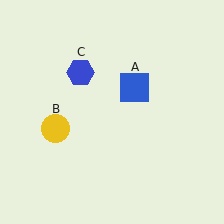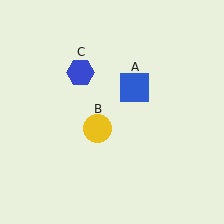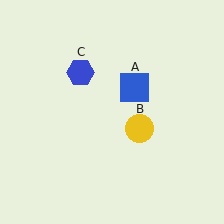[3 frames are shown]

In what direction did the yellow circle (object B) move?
The yellow circle (object B) moved right.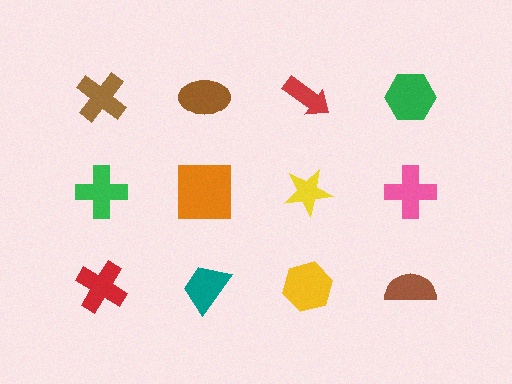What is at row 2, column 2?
An orange square.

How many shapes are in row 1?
4 shapes.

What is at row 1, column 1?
A brown cross.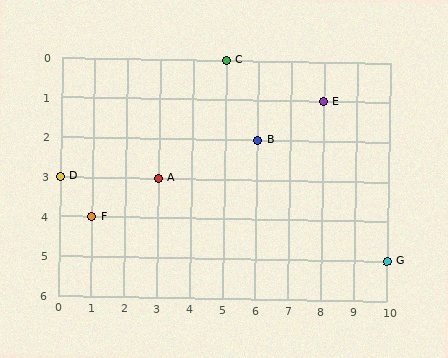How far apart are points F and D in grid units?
Points F and D are 1 column and 1 row apart (about 1.4 grid units diagonally).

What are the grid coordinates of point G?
Point G is at grid coordinates (10, 5).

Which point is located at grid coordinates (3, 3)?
Point A is at (3, 3).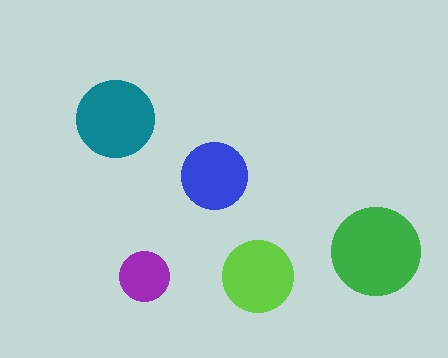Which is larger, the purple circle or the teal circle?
The teal one.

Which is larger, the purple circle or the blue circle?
The blue one.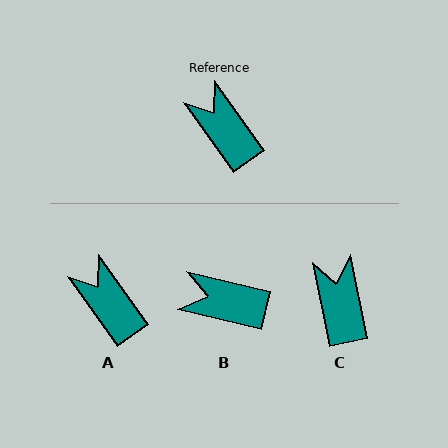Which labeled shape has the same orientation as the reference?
A.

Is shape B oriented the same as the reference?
No, it is off by about 41 degrees.